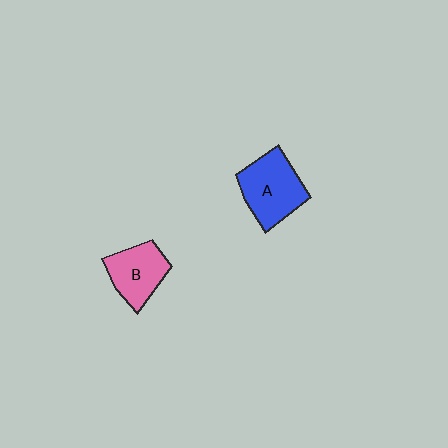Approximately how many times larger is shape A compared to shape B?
Approximately 1.3 times.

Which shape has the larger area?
Shape A (blue).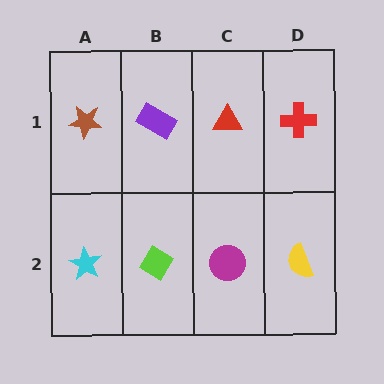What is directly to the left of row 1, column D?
A red triangle.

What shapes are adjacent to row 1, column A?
A cyan star (row 2, column A), a purple rectangle (row 1, column B).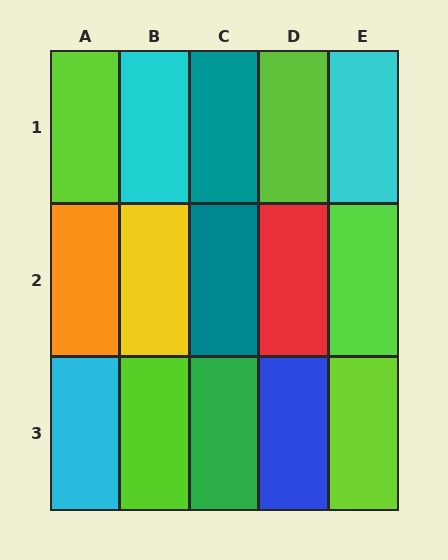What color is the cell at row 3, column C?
Green.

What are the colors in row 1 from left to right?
Lime, cyan, teal, lime, cyan.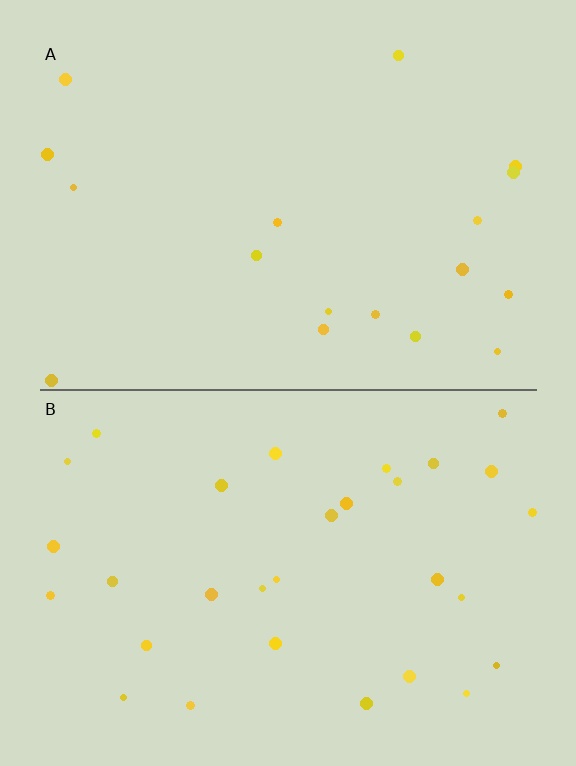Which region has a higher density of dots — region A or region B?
B (the bottom).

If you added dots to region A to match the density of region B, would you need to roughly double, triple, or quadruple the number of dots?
Approximately double.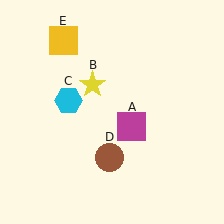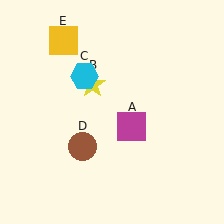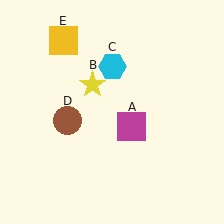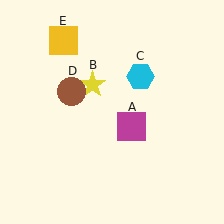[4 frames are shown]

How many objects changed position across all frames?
2 objects changed position: cyan hexagon (object C), brown circle (object D).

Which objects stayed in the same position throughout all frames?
Magenta square (object A) and yellow star (object B) and yellow square (object E) remained stationary.